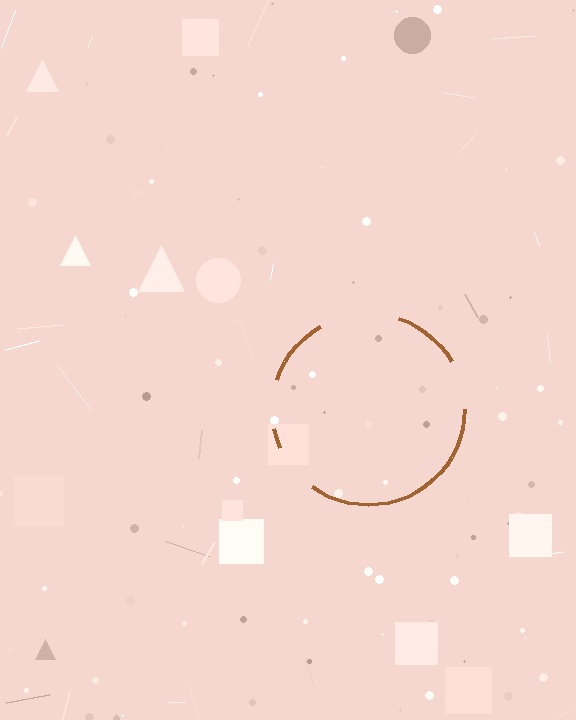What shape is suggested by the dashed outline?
The dashed outline suggests a circle.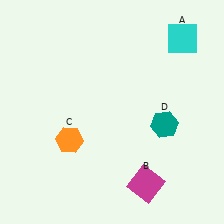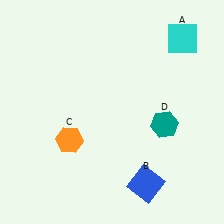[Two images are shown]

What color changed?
The square (B) changed from magenta in Image 1 to blue in Image 2.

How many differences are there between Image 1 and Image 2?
There is 1 difference between the two images.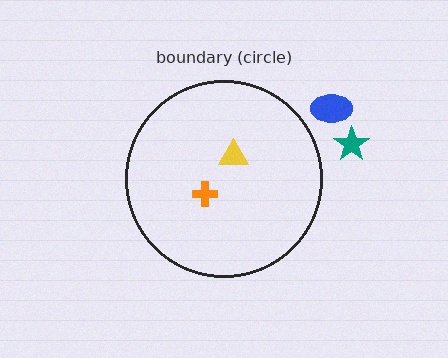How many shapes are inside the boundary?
2 inside, 2 outside.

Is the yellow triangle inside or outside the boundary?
Inside.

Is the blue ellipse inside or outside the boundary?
Outside.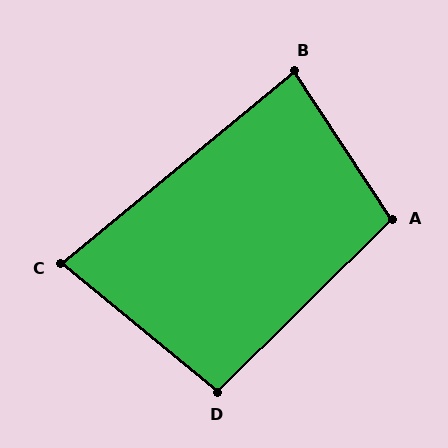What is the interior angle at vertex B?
Approximately 84 degrees (acute).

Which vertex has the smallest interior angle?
C, at approximately 79 degrees.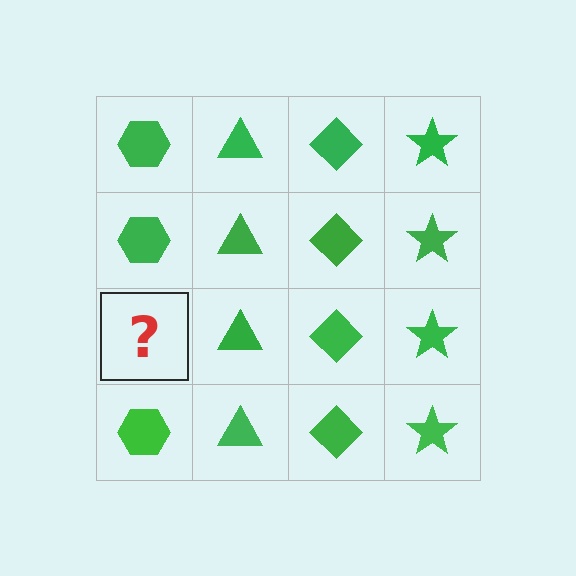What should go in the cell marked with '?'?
The missing cell should contain a green hexagon.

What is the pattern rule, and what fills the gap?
The rule is that each column has a consistent shape. The gap should be filled with a green hexagon.